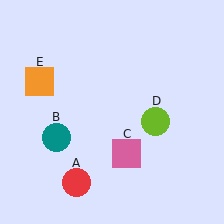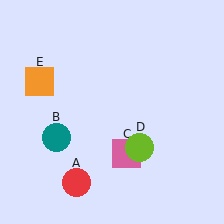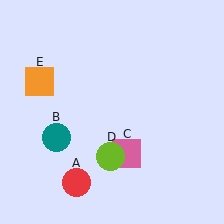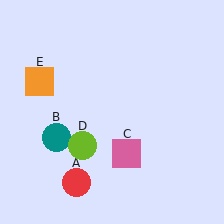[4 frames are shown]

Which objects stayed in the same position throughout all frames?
Red circle (object A) and teal circle (object B) and pink square (object C) and orange square (object E) remained stationary.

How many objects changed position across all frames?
1 object changed position: lime circle (object D).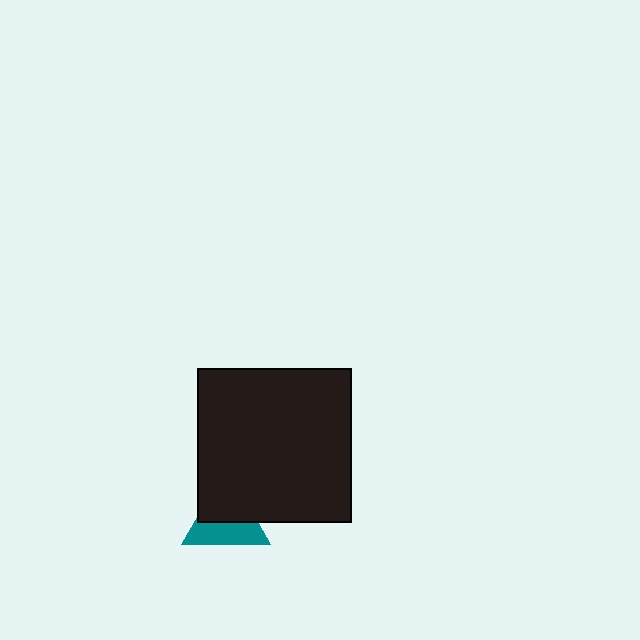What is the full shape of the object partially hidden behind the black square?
The partially hidden object is a teal triangle.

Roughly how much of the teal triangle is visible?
About half of it is visible (roughly 48%).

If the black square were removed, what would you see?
You would see the complete teal triangle.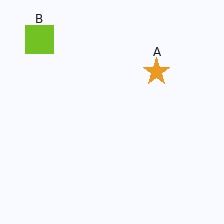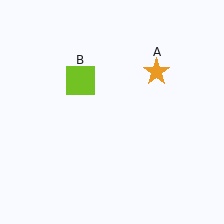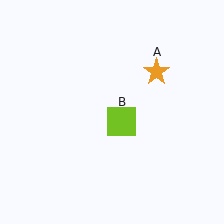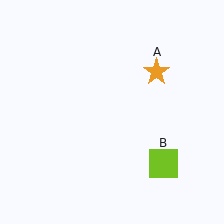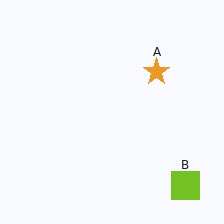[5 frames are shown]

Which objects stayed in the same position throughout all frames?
Orange star (object A) remained stationary.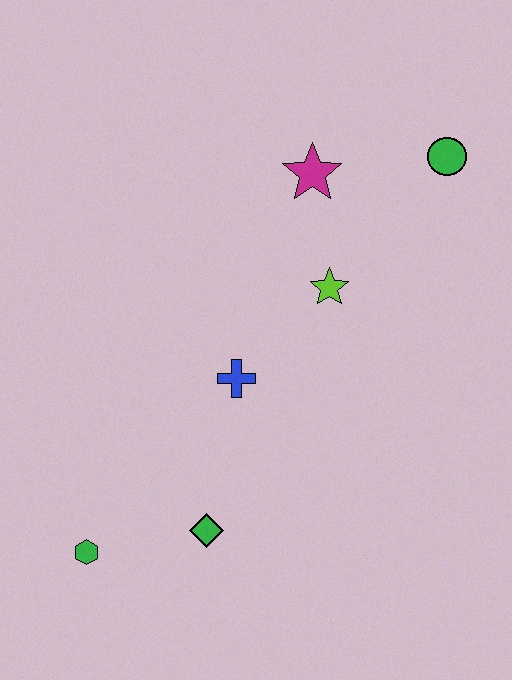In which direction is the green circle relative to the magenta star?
The green circle is to the right of the magenta star.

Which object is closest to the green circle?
The magenta star is closest to the green circle.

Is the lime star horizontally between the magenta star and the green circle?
Yes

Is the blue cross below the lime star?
Yes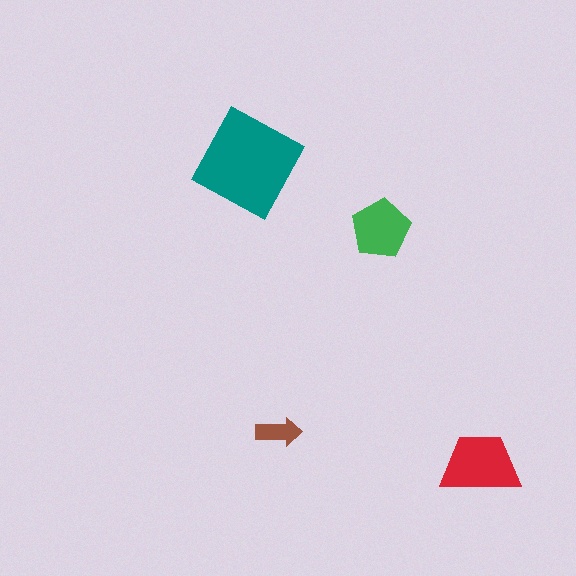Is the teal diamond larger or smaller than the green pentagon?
Larger.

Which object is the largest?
The teal diamond.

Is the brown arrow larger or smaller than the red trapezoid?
Smaller.